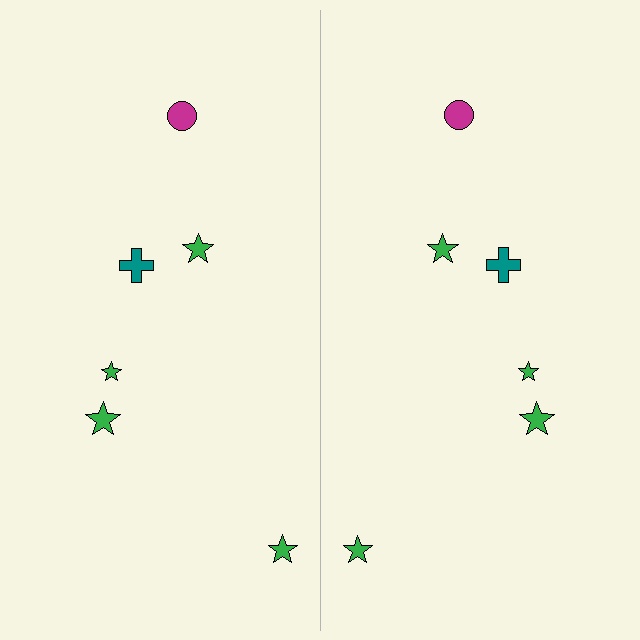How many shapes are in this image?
There are 12 shapes in this image.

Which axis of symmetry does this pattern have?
The pattern has a vertical axis of symmetry running through the center of the image.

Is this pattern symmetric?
Yes, this pattern has bilateral (reflection) symmetry.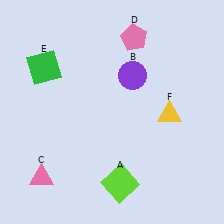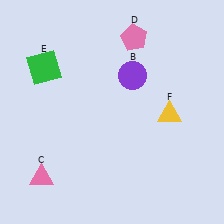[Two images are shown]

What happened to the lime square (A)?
The lime square (A) was removed in Image 2. It was in the bottom-right area of Image 1.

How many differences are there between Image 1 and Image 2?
There is 1 difference between the two images.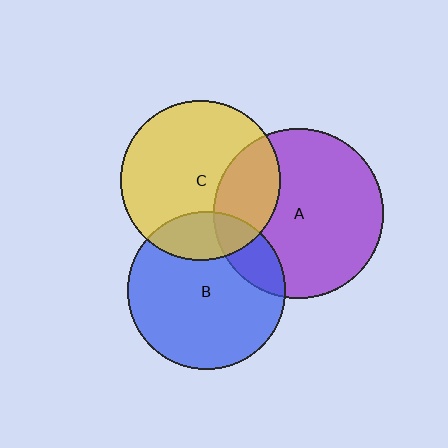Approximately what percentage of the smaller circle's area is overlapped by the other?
Approximately 30%.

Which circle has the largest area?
Circle A (purple).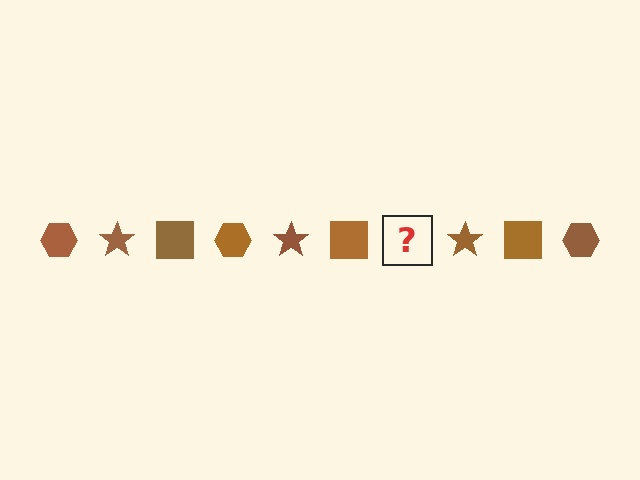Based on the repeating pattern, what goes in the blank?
The blank should be a brown hexagon.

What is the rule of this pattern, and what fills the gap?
The rule is that the pattern cycles through hexagon, star, square shapes in brown. The gap should be filled with a brown hexagon.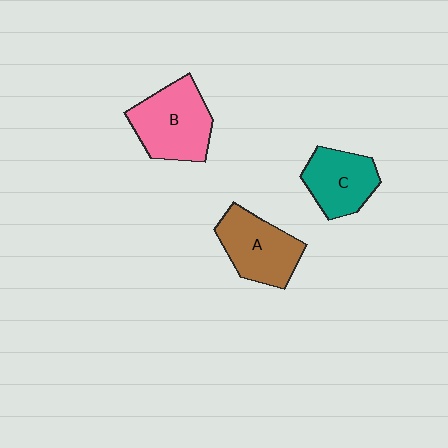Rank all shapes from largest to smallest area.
From largest to smallest: B (pink), A (brown), C (teal).